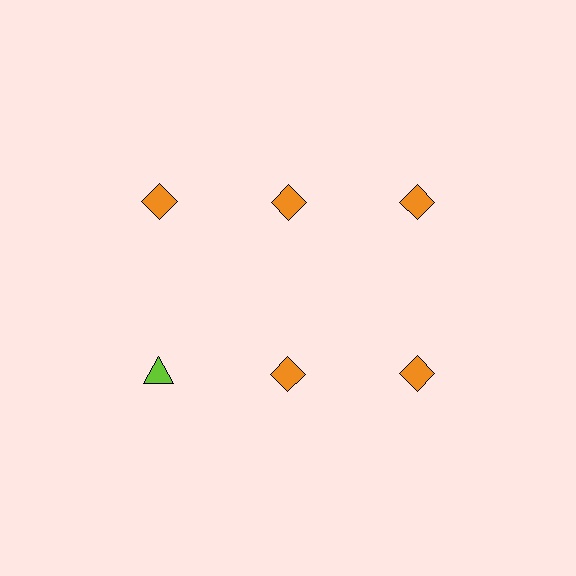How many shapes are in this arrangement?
There are 6 shapes arranged in a grid pattern.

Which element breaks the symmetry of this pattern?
The lime triangle in the second row, leftmost column breaks the symmetry. All other shapes are orange diamonds.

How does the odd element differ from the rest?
It differs in both color (lime instead of orange) and shape (triangle instead of diamond).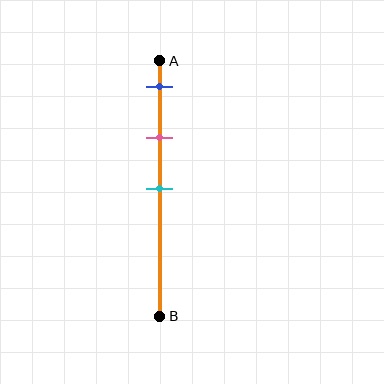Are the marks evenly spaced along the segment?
Yes, the marks are approximately evenly spaced.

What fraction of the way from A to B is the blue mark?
The blue mark is approximately 10% (0.1) of the way from A to B.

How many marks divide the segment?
There are 3 marks dividing the segment.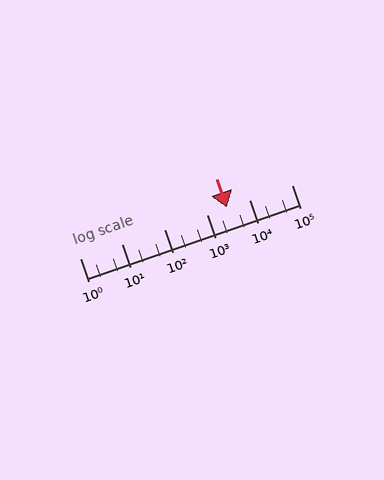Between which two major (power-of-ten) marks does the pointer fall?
The pointer is between 1000 and 10000.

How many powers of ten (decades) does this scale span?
The scale spans 5 decades, from 1 to 100000.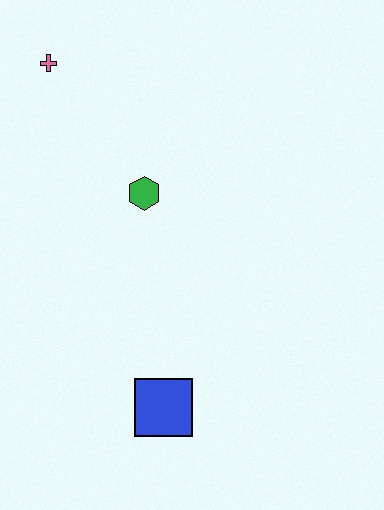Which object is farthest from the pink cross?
The blue square is farthest from the pink cross.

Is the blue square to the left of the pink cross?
No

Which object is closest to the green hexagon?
The pink cross is closest to the green hexagon.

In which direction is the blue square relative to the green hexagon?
The blue square is below the green hexagon.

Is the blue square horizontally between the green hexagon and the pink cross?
No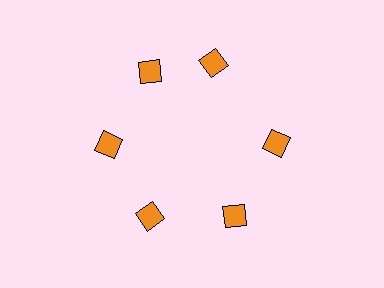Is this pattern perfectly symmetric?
No. The 6 orange squares are arranged in a ring, but one element near the 1 o'clock position is rotated out of alignment along the ring, breaking the 6-fold rotational symmetry.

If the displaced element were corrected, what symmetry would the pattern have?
It would have 6-fold rotational symmetry — the pattern would map onto itself every 60 degrees.